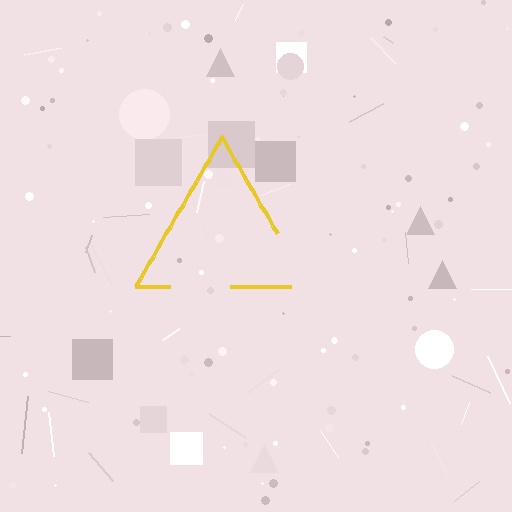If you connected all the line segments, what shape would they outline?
They would outline a triangle.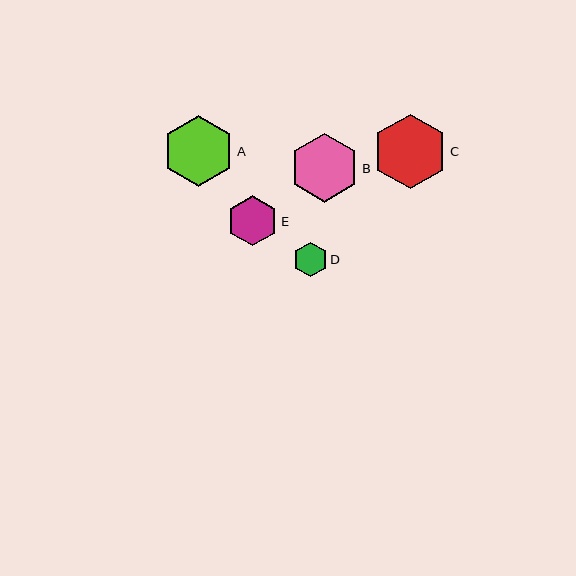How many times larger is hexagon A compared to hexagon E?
Hexagon A is approximately 1.4 times the size of hexagon E.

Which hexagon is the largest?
Hexagon C is the largest with a size of approximately 75 pixels.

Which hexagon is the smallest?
Hexagon D is the smallest with a size of approximately 34 pixels.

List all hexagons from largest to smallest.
From largest to smallest: C, A, B, E, D.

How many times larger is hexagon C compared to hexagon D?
Hexagon C is approximately 2.2 times the size of hexagon D.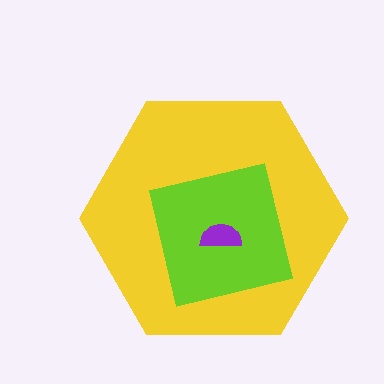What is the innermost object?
The purple semicircle.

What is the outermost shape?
The yellow hexagon.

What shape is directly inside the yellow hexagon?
The lime square.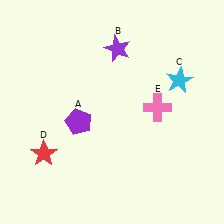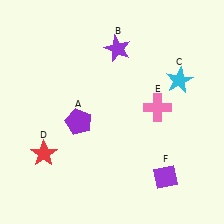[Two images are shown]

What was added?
A purple diamond (F) was added in Image 2.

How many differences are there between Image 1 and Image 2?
There is 1 difference between the two images.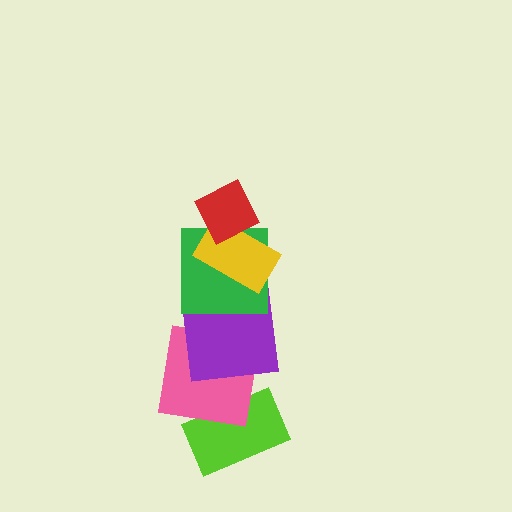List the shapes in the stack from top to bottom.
From top to bottom: the red diamond, the yellow rectangle, the green square, the purple square, the pink square, the lime rectangle.